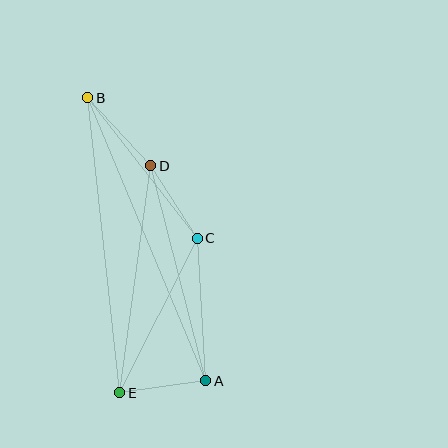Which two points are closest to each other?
Points C and D are closest to each other.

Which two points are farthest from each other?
Points A and B are farthest from each other.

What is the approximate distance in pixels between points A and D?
The distance between A and D is approximately 222 pixels.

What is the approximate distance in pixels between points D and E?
The distance between D and E is approximately 229 pixels.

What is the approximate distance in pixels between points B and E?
The distance between B and E is approximately 297 pixels.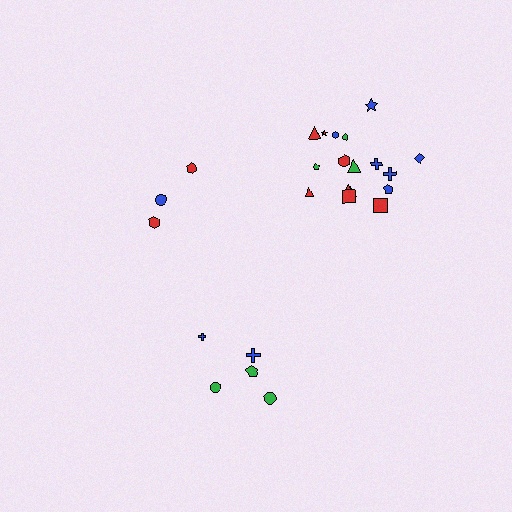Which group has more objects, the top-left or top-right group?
The top-right group.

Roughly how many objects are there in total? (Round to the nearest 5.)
Roughly 25 objects in total.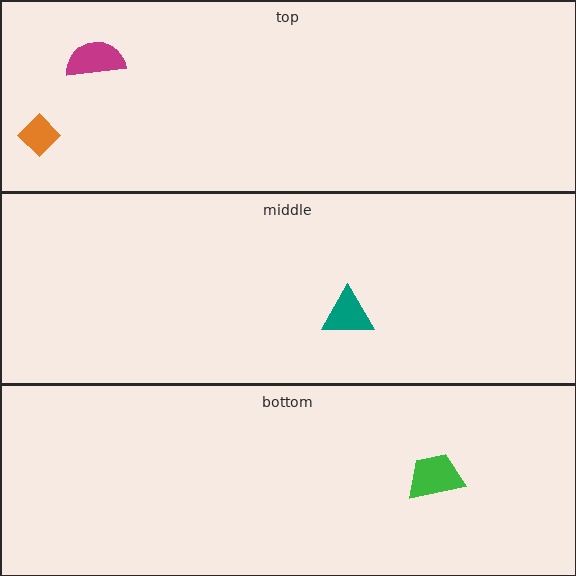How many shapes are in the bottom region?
1.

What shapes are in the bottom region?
The green trapezoid.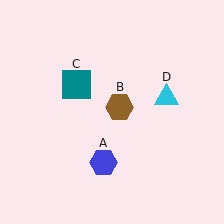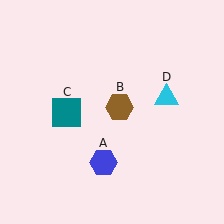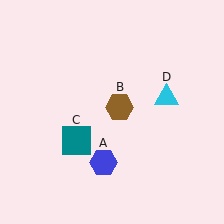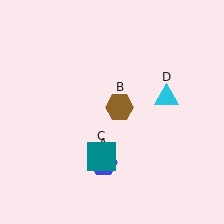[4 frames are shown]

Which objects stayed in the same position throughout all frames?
Blue hexagon (object A) and brown hexagon (object B) and cyan triangle (object D) remained stationary.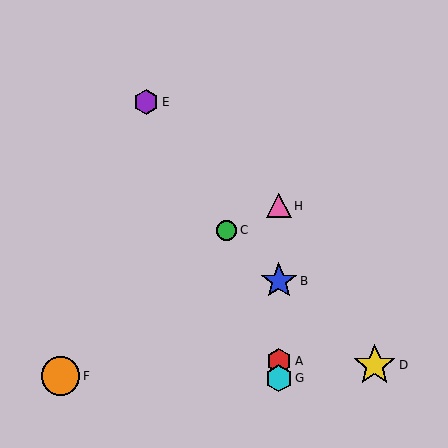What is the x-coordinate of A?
Object A is at x≈279.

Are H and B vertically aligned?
Yes, both are at x≈279.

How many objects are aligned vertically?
4 objects (A, B, G, H) are aligned vertically.